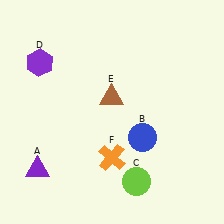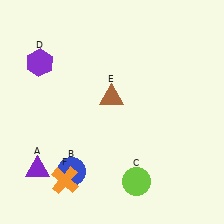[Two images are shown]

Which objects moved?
The objects that moved are: the blue circle (B), the orange cross (F).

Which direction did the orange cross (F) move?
The orange cross (F) moved left.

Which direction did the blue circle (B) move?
The blue circle (B) moved left.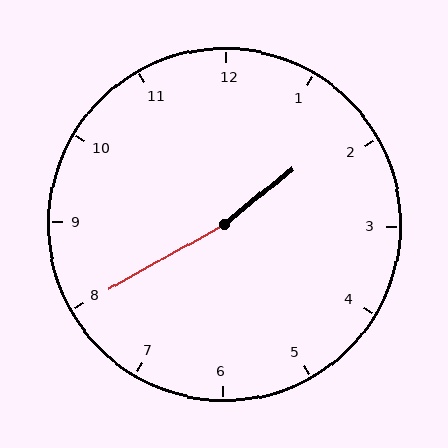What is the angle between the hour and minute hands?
Approximately 170 degrees.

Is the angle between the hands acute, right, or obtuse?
It is obtuse.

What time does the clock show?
1:40.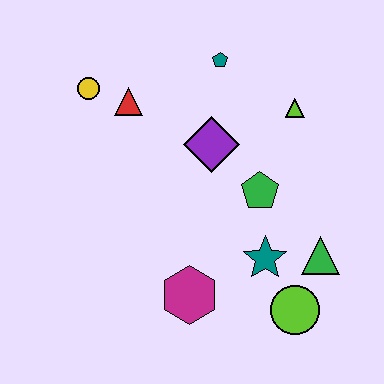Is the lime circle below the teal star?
Yes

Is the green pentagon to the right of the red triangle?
Yes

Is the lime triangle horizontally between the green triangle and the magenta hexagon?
Yes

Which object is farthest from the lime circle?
The yellow circle is farthest from the lime circle.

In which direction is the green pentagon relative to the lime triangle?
The green pentagon is below the lime triangle.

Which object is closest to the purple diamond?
The green pentagon is closest to the purple diamond.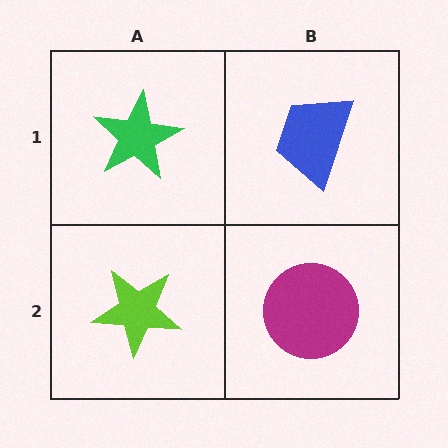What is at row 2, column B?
A magenta circle.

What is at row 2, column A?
A lime star.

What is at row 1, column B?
A blue trapezoid.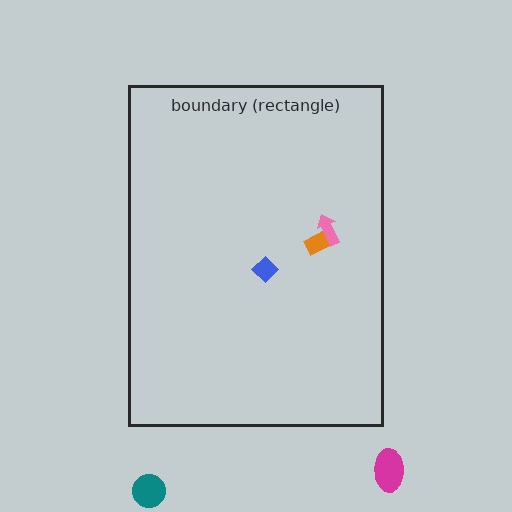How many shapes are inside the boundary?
3 inside, 2 outside.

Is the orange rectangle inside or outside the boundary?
Inside.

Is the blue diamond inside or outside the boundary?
Inside.